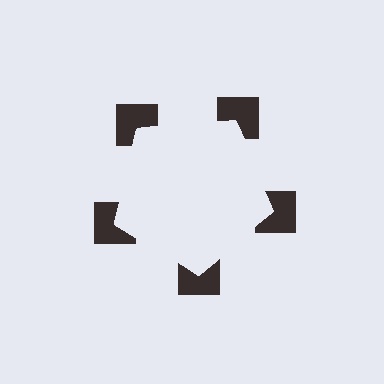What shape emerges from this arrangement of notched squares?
An illusory pentagon — its edges are inferred from the aligned wedge cuts in the notched squares, not physically drawn.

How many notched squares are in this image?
There are 5 — one at each vertex of the illusory pentagon.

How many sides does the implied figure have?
5 sides.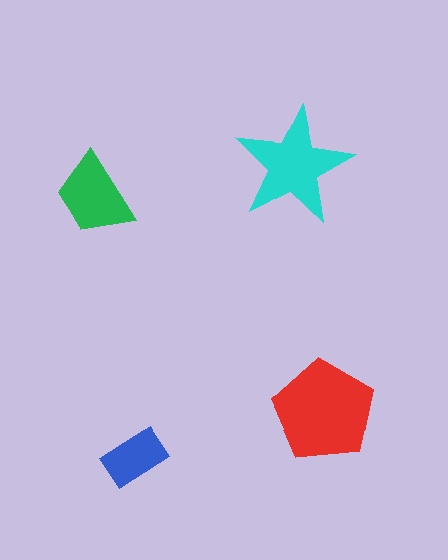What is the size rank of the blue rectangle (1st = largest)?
4th.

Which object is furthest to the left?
The green trapezoid is leftmost.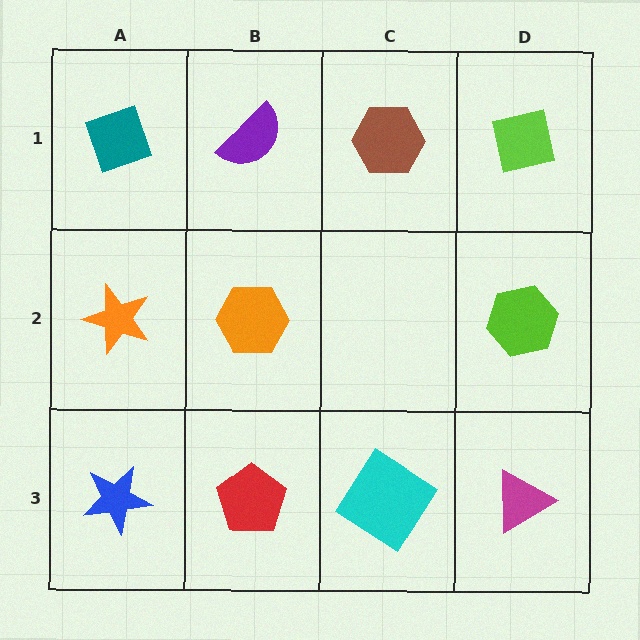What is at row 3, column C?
A cyan diamond.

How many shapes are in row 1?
4 shapes.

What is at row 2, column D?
A lime hexagon.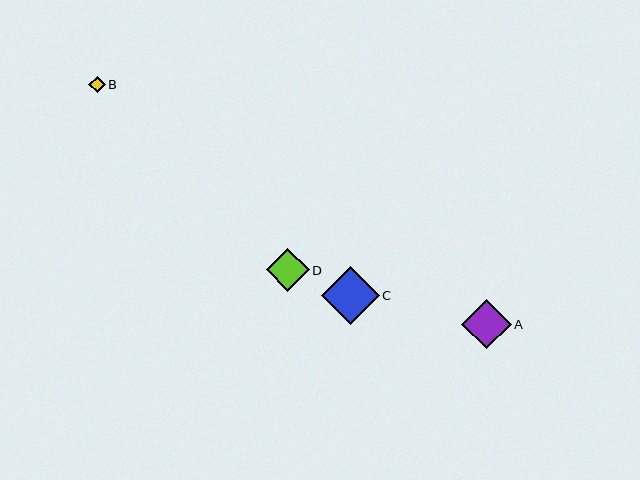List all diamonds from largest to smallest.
From largest to smallest: C, A, D, B.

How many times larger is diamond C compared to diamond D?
Diamond C is approximately 1.3 times the size of diamond D.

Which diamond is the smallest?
Diamond B is the smallest with a size of approximately 16 pixels.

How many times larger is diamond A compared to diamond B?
Diamond A is approximately 3.0 times the size of diamond B.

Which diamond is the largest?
Diamond C is the largest with a size of approximately 58 pixels.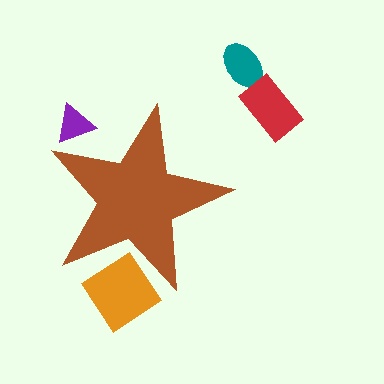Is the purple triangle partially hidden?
Yes, the purple triangle is partially hidden behind the brown star.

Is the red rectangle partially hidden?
No, the red rectangle is fully visible.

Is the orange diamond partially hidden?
Yes, the orange diamond is partially hidden behind the brown star.